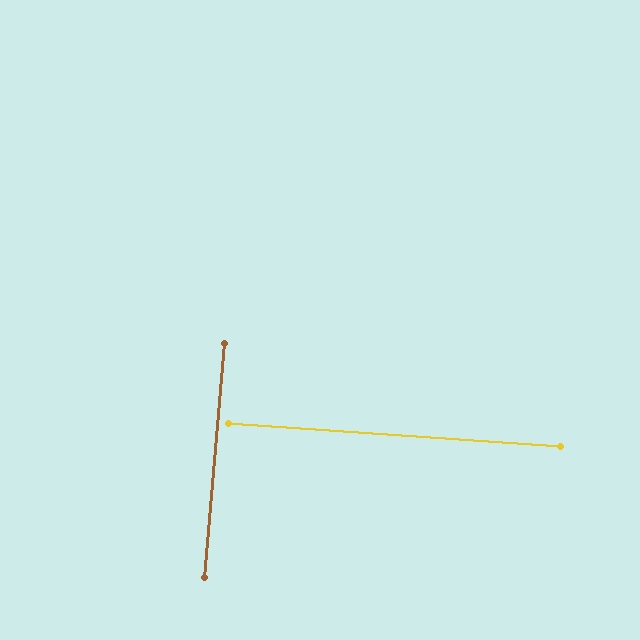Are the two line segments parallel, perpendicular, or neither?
Perpendicular — they meet at approximately 89°.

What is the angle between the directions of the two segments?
Approximately 89 degrees.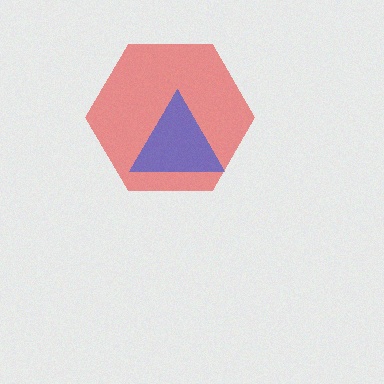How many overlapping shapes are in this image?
There are 2 overlapping shapes in the image.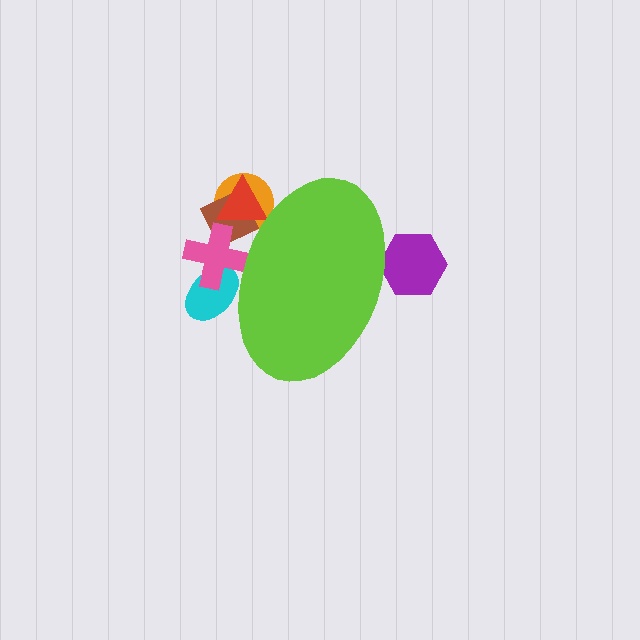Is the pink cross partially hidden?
Yes, the pink cross is partially hidden behind the lime ellipse.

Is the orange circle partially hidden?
Yes, the orange circle is partially hidden behind the lime ellipse.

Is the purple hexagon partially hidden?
Yes, the purple hexagon is partially hidden behind the lime ellipse.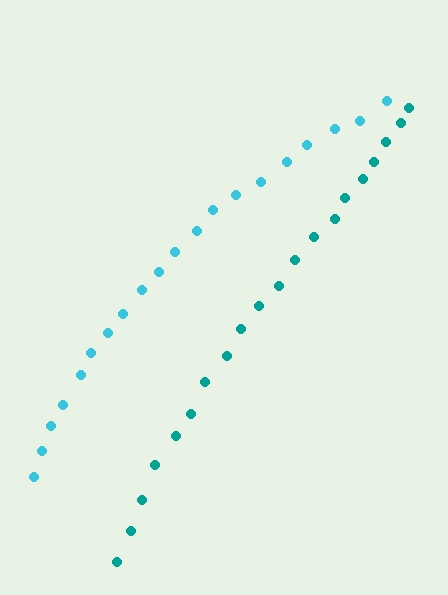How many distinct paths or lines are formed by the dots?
There are 2 distinct paths.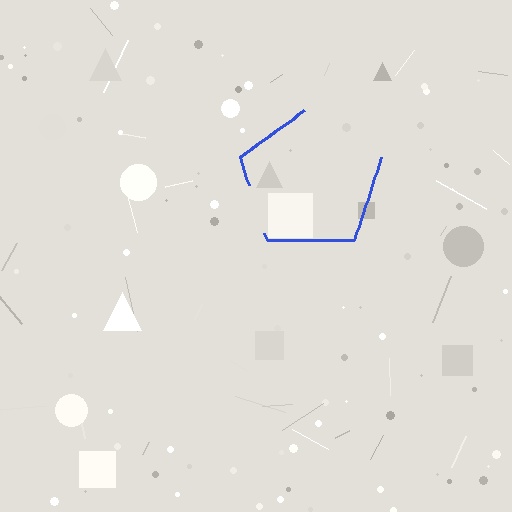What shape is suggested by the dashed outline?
The dashed outline suggests a pentagon.